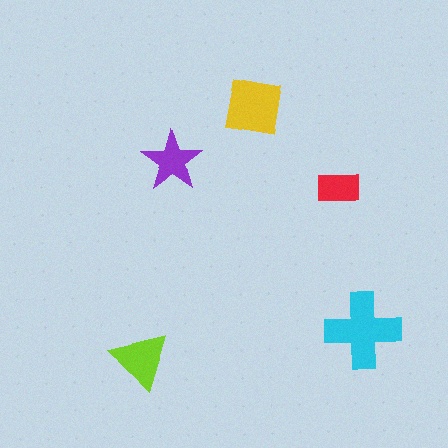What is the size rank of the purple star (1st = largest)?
4th.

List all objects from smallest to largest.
The red rectangle, the purple star, the lime triangle, the yellow square, the cyan cross.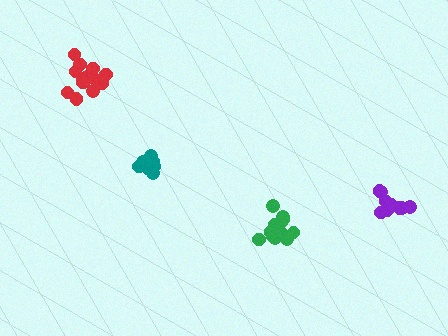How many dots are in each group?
Group 1: 9 dots, Group 2: 12 dots, Group 3: 10 dots, Group 4: 14 dots (45 total).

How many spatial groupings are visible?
There are 4 spatial groupings.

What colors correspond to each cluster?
The clusters are colored: purple, green, teal, red.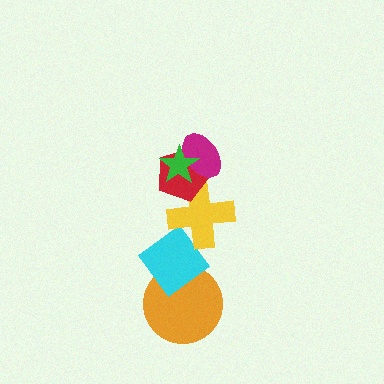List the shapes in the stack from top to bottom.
From top to bottom: the green star, the magenta ellipse, the red pentagon, the yellow cross, the cyan diamond, the orange circle.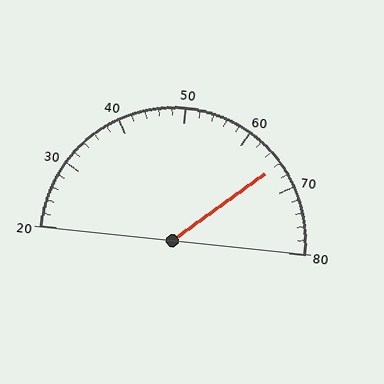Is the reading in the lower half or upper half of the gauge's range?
The reading is in the upper half of the range (20 to 80).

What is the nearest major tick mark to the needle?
The nearest major tick mark is 70.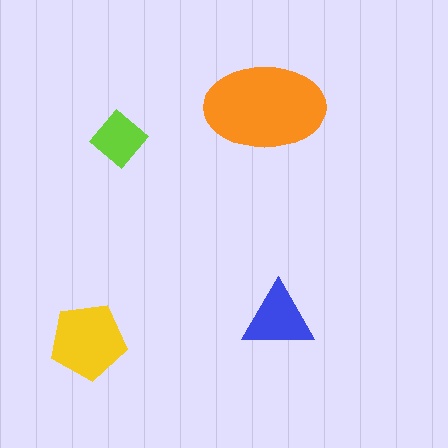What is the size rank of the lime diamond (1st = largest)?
4th.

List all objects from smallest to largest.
The lime diamond, the blue triangle, the yellow pentagon, the orange ellipse.